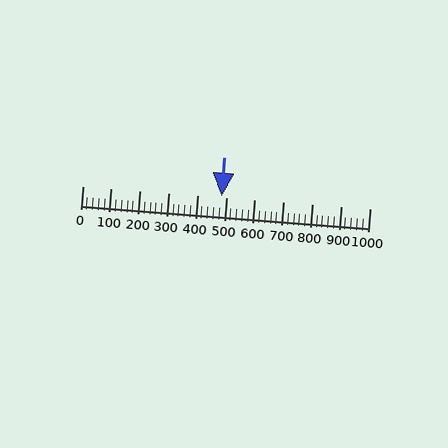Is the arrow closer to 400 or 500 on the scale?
The arrow is closer to 500.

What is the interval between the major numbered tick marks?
The major tick marks are spaced 100 units apart.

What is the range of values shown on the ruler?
The ruler shows values from 0 to 1000.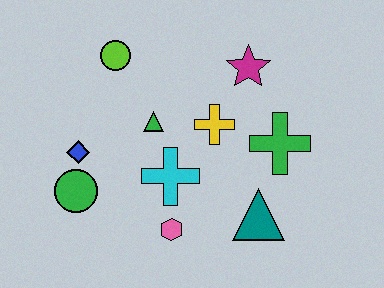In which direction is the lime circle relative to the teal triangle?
The lime circle is above the teal triangle.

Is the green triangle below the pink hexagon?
No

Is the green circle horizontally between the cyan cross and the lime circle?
No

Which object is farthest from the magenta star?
The green circle is farthest from the magenta star.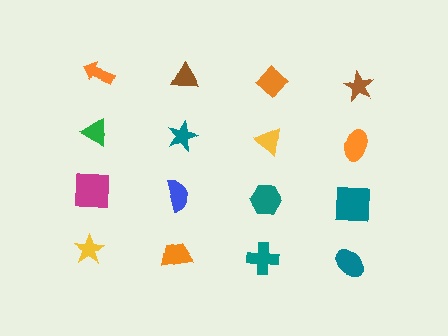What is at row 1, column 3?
An orange diamond.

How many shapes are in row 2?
4 shapes.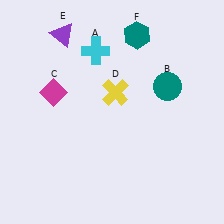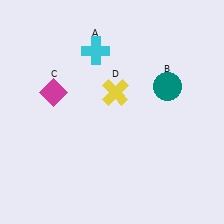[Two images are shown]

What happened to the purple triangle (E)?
The purple triangle (E) was removed in Image 2. It was in the top-left area of Image 1.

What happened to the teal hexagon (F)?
The teal hexagon (F) was removed in Image 2. It was in the top-right area of Image 1.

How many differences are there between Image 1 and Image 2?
There are 2 differences between the two images.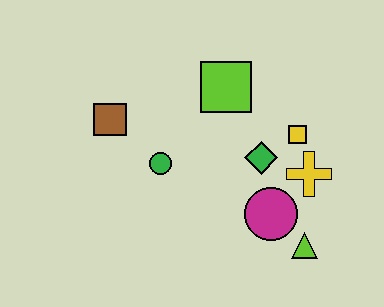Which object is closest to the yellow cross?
The yellow square is closest to the yellow cross.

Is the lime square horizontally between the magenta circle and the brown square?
Yes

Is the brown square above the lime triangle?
Yes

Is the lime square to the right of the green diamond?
No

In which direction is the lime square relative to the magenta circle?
The lime square is above the magenta circle.